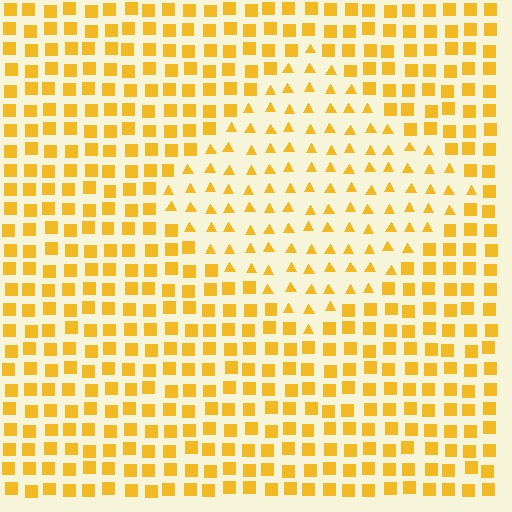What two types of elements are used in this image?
The image uses triangles inside the diamond region and squares outside it.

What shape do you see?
I see a diamond.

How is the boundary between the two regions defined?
The boundary is defined by a change in element shape: triangles inside vs. squares outside. All elements share the same color and spacing.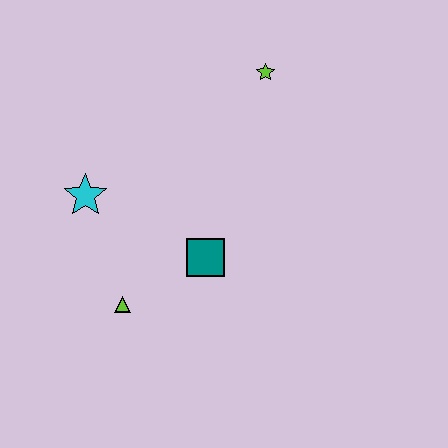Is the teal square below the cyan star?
Yes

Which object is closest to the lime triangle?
The teal square is closest to the lime triangle.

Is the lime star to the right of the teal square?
Yes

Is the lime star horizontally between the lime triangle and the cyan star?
No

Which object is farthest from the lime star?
The lime triangle is farthest from the lime star.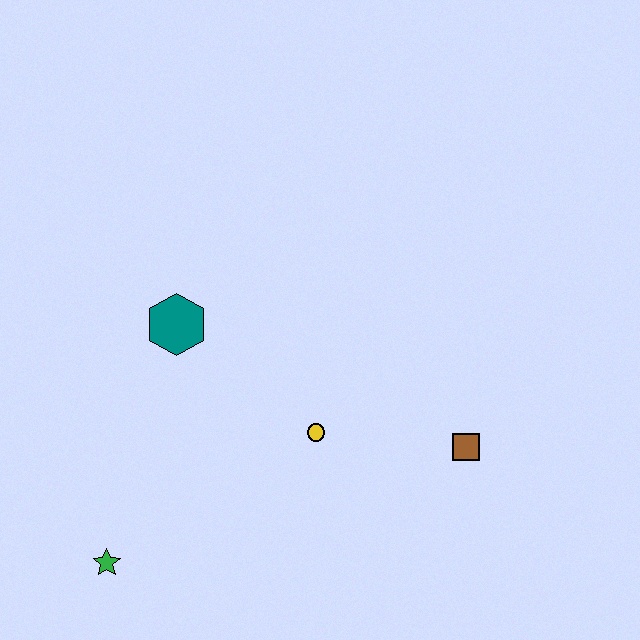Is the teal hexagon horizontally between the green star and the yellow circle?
Yes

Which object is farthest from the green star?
The brown square is farthest from the green star.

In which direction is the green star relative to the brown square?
The green star is to the left of the brown square.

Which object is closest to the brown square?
The yellow circle is closest to the brown square.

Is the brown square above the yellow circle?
No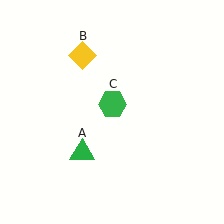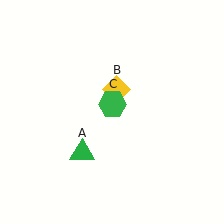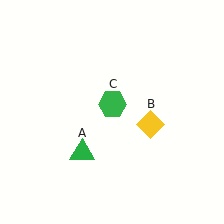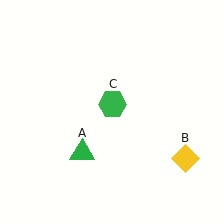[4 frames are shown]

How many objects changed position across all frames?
1 object changed position: yellow diamond (object B).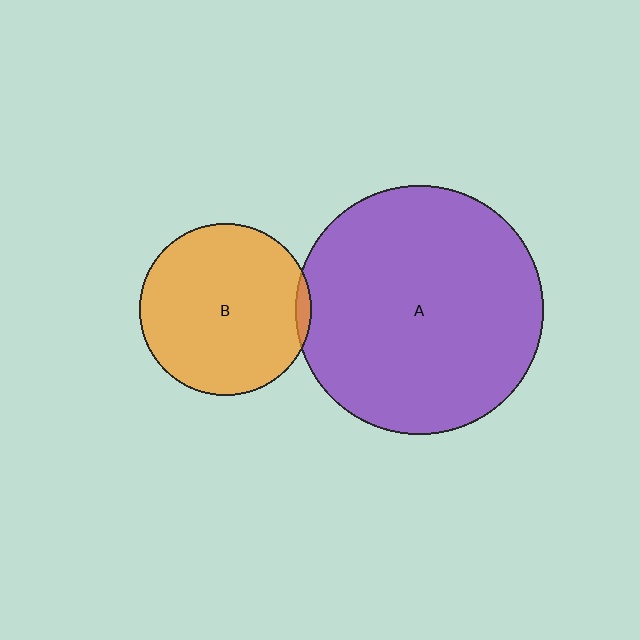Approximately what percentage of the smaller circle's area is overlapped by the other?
Approximately 5%.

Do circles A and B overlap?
Yes.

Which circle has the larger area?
Circle A (purple).